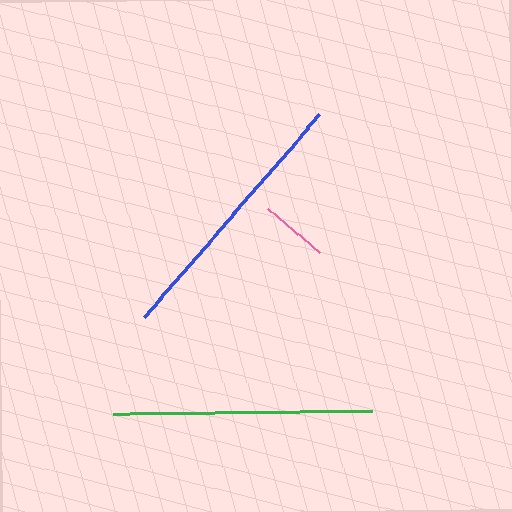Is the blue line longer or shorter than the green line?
The blue line is longer than the green line.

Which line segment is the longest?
The blue line is the longest at approximately 268 pixels.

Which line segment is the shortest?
The pink line is the shortest at approximately 68 pixels.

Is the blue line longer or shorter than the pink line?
The blue line is longer than the pink line.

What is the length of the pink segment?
The pink segment is approximately 68 pixels long.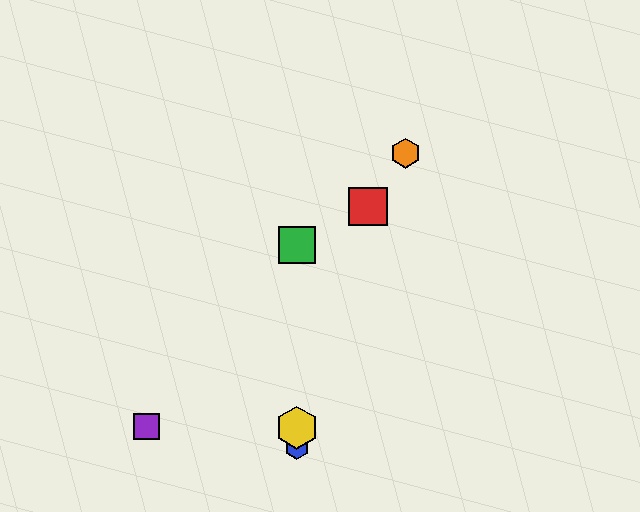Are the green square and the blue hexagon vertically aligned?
Yes, both are at x≈297.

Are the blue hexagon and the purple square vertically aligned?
No, the blue hexagon is at x≈297 and the purple square is at x≈146.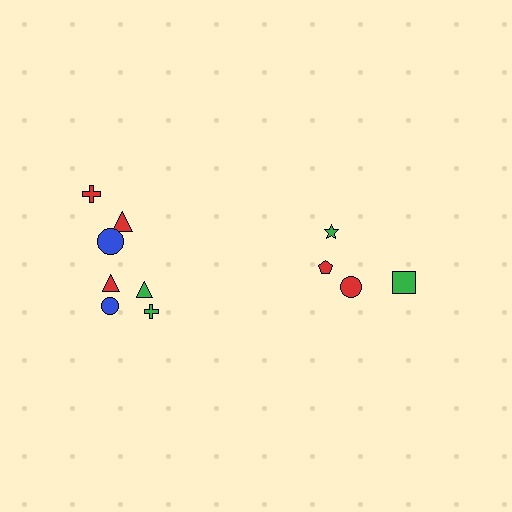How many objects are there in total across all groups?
There are 11 objects.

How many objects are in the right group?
There are 4 objects.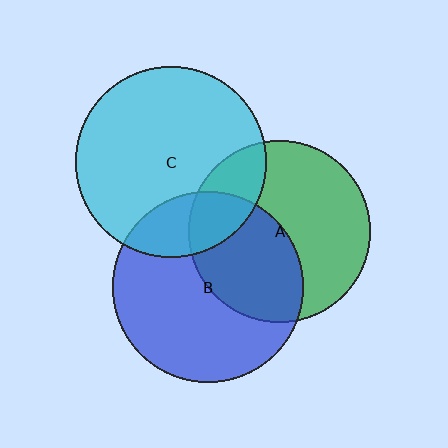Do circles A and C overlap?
Yes.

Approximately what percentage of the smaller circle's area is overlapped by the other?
Approximately 20%.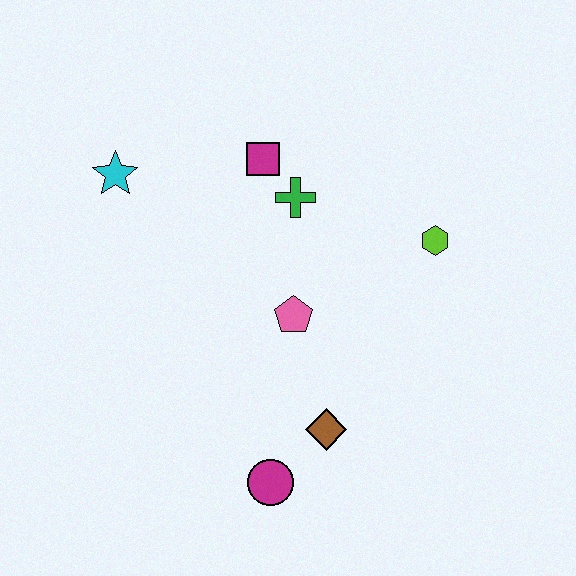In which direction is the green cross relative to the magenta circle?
The green cross is above the magenta circle.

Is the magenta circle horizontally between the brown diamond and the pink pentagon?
No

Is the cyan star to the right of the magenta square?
No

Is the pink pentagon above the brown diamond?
Yes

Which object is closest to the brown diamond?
The magenta circle is closest to the brown diamond.